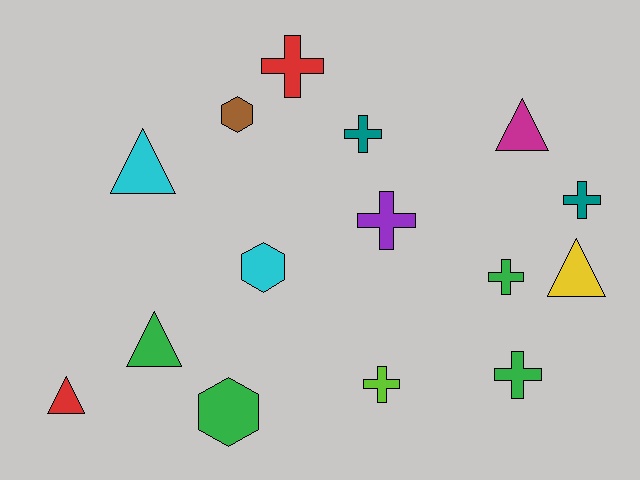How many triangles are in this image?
There are 5 triangles.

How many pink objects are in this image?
There are no pink objects.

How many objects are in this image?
There are 15 objects.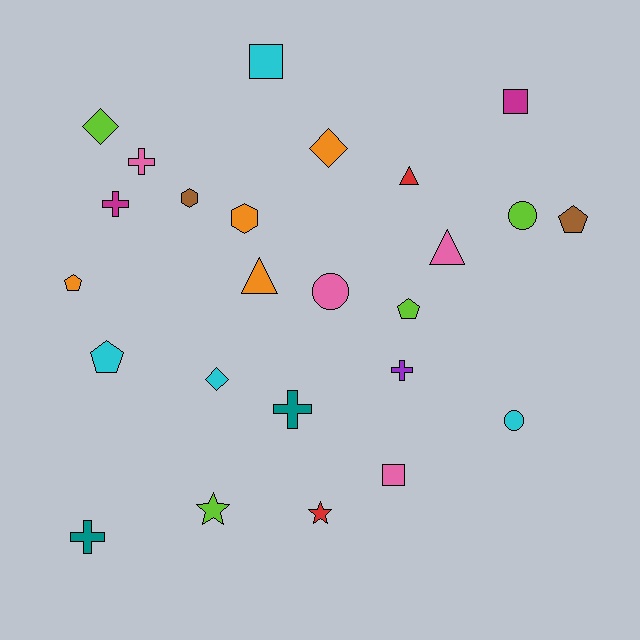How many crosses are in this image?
There are 5 crosses.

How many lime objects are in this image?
There are 4 lime objects.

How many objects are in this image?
There are 25 objects.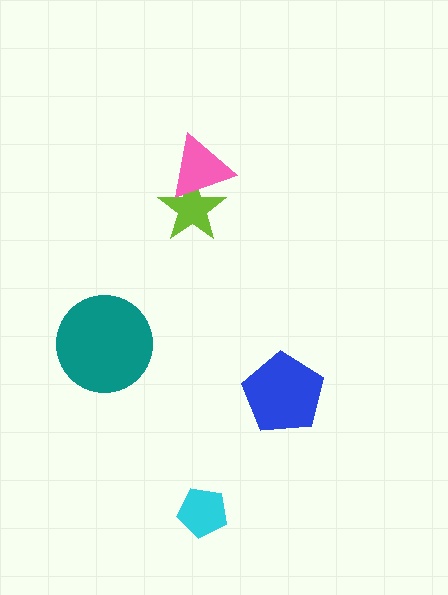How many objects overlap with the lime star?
1 object overlaps with the lime star.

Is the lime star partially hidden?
Yes, it is partially covered by another shape.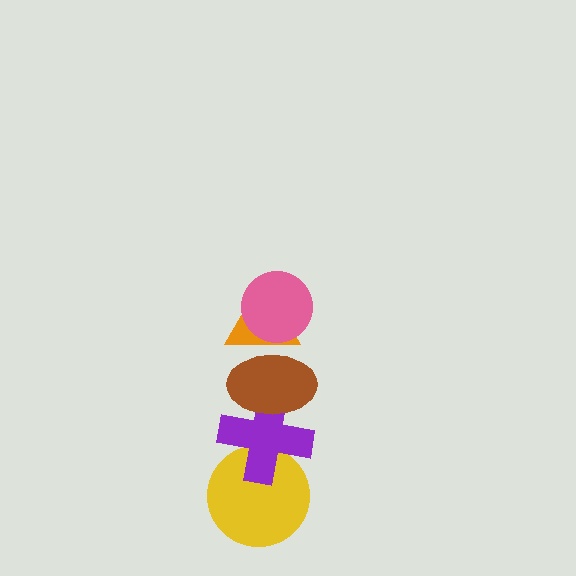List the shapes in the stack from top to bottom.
From top to bottom: the pink circle, the orange triangle, the brown ellipse, the purple cross, the yellow circle.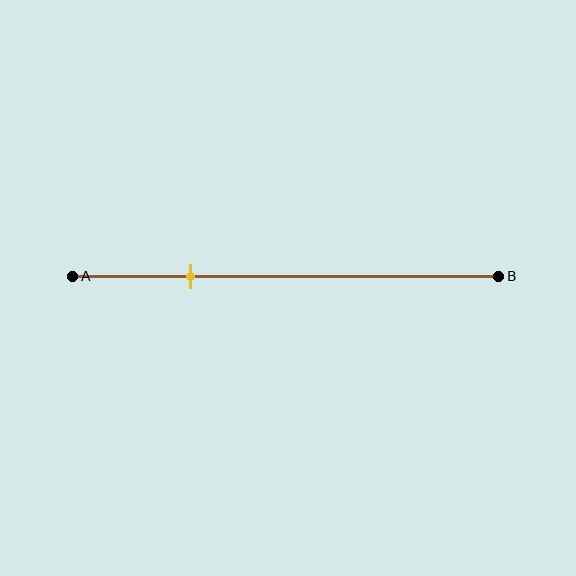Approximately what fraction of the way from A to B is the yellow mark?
The yellow mark is approximately 30% of the way from A to B.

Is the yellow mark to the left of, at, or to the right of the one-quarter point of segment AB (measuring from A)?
The yellow mark is approximately at the one-quarter point of segment AB.